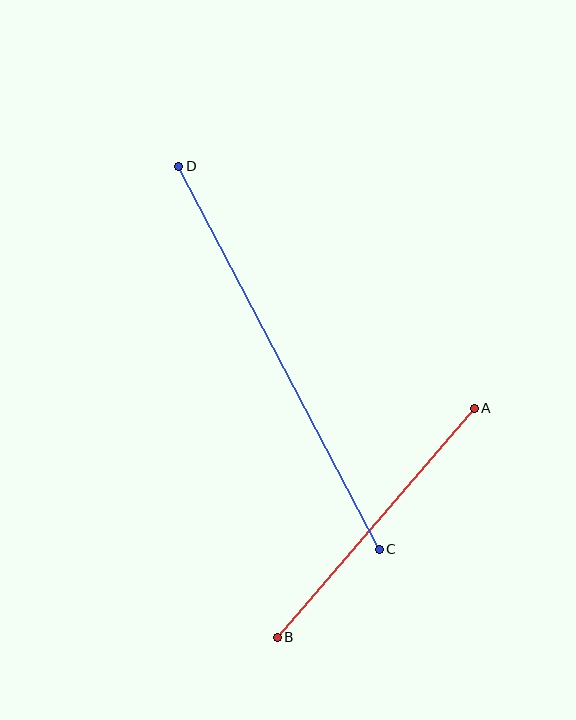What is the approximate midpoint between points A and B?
The midpoint is at approximately (376, 523) pixels.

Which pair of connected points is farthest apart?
Points C and D are farthest apart.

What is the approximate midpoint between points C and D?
The midpoint is at approximately (279, 358) pixels.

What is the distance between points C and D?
The distance is approximately 432 pixels.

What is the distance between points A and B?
The distance is approximately 302 pixels.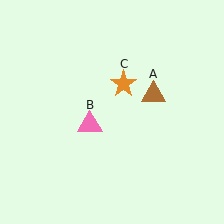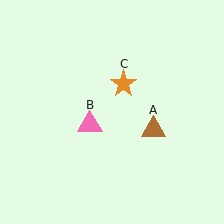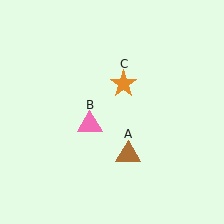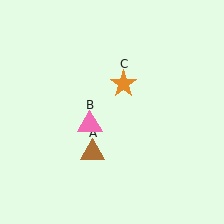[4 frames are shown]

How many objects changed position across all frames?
1 object changed position: brown triangle (object A).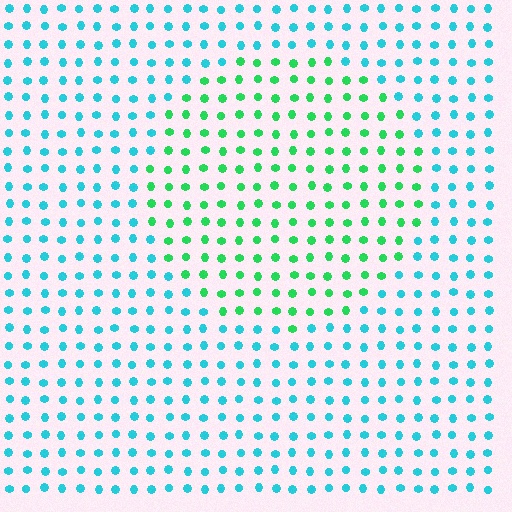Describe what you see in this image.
The image is filled with small cyan elements in a uniform arrangement. A circle-shaped region is visible where the elements are tinted to a slightly different hue, forming a subtle color boundary.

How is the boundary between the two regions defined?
The boundary is defined purely by a slight shift in hue (about 47 degrees). Spacing, size, and orientation are identical on both sides.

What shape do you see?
I see a circle.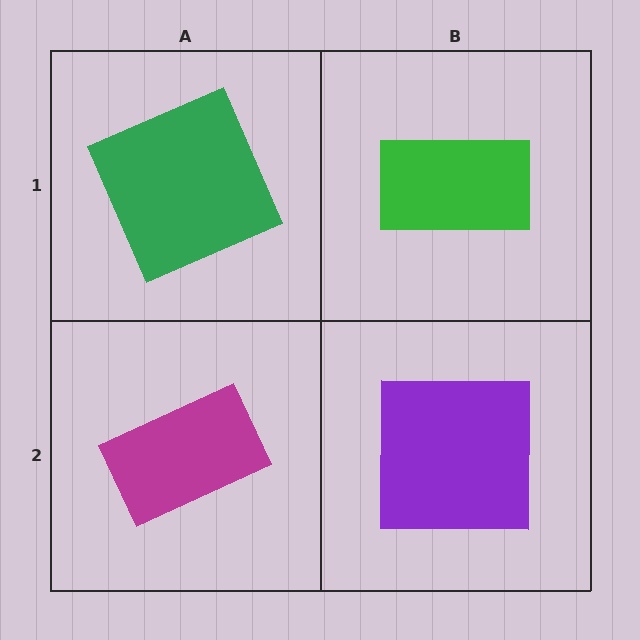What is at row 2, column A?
A magenta rectangle.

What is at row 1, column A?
A green square.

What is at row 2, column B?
A purple square.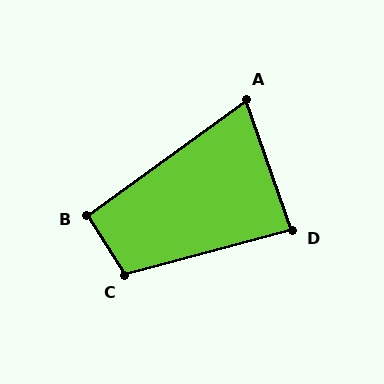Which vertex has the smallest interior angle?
A, at approximately 73 degrees.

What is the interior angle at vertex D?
Approximately 86 degrees (approximately right).